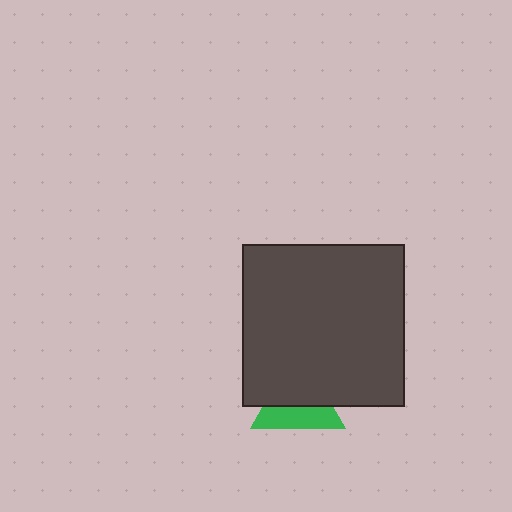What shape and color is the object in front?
The object in front is a dark gray square.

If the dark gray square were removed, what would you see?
You would see the complete green triangle.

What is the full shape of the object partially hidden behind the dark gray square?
The partially hidden object is a green triangle.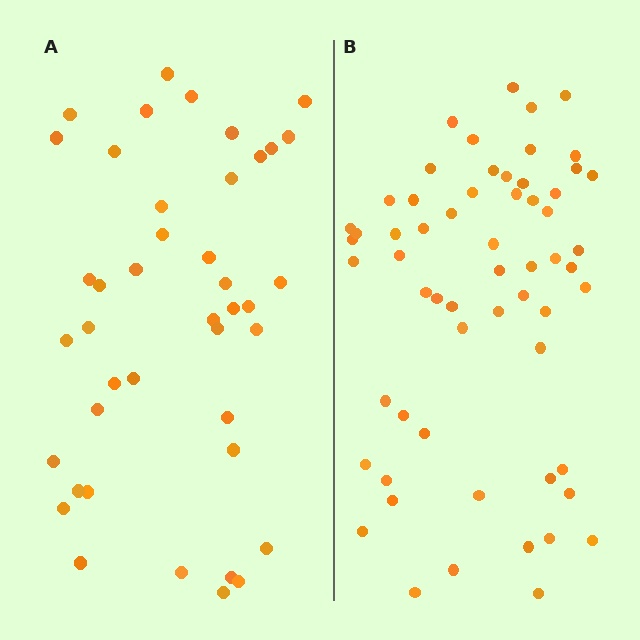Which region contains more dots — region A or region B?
Region B (the right region) has more dots.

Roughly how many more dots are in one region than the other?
Region B has approximately 20 more dots than region A.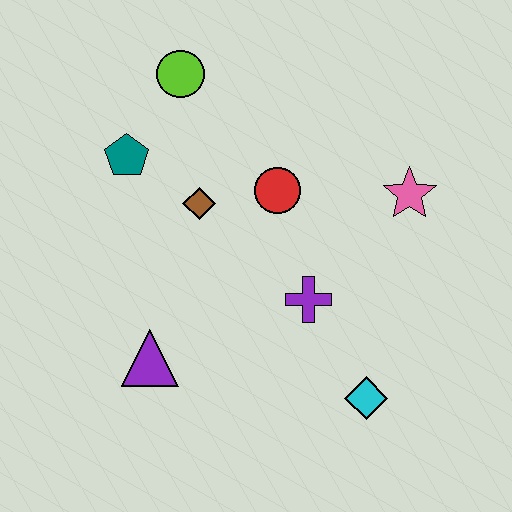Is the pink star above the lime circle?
No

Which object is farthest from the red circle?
The cyan diamond is farthest from the red circle.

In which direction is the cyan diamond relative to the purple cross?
The cyan diamond is below the purple cross.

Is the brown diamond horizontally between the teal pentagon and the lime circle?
No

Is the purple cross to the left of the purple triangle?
No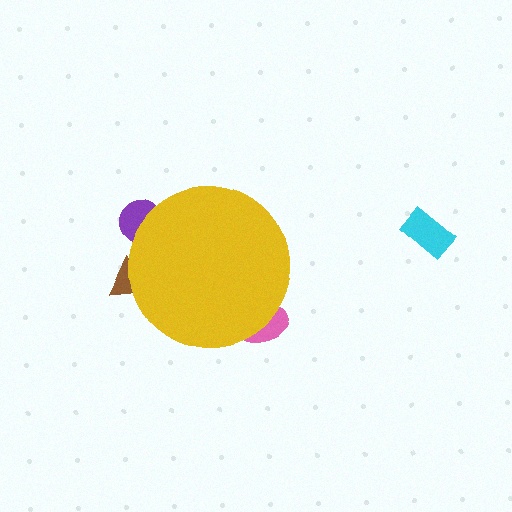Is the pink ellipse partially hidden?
Yes, the pink ellipse is partially hidden behind the yellow circle.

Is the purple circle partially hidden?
Yes, the purple circle is partially hidden behind the yellow circle.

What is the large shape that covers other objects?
A yellow circle.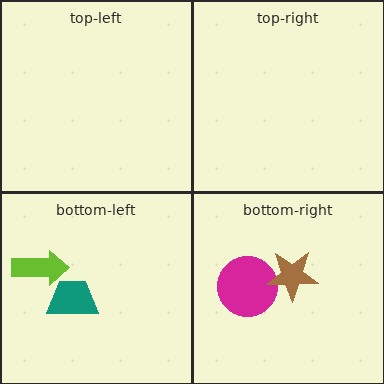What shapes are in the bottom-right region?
The magenta circle, the brown star.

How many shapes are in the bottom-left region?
2.